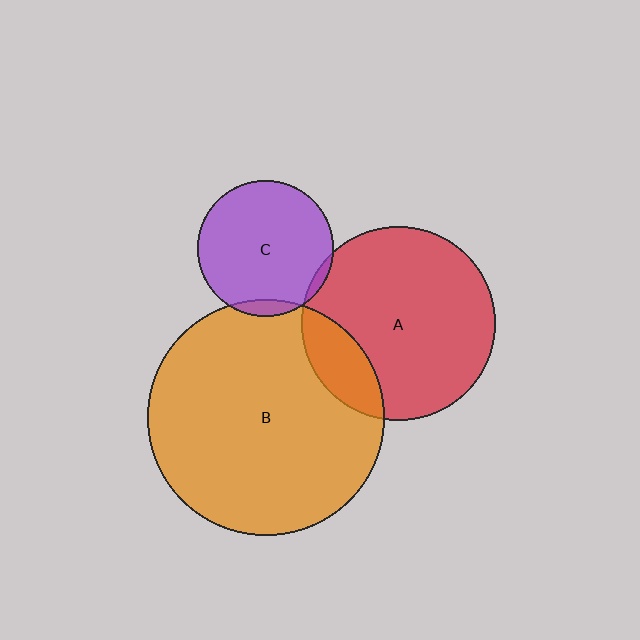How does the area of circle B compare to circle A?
Approximately 1.5 times.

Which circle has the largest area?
Circle B (orange).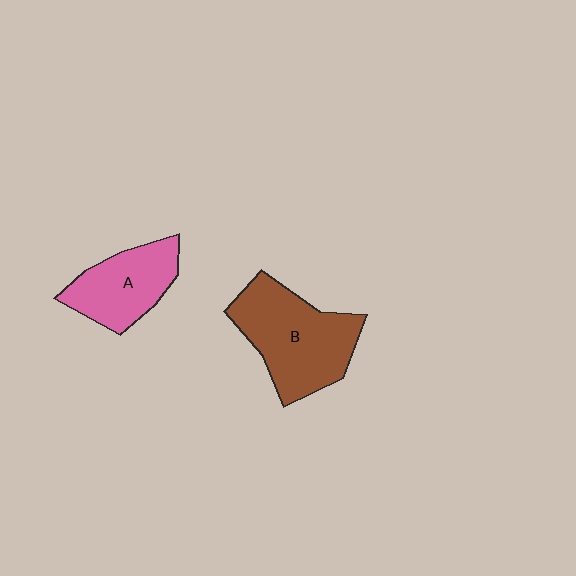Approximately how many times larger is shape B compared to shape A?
Approximately 1.5 times.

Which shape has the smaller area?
Shape A (pink).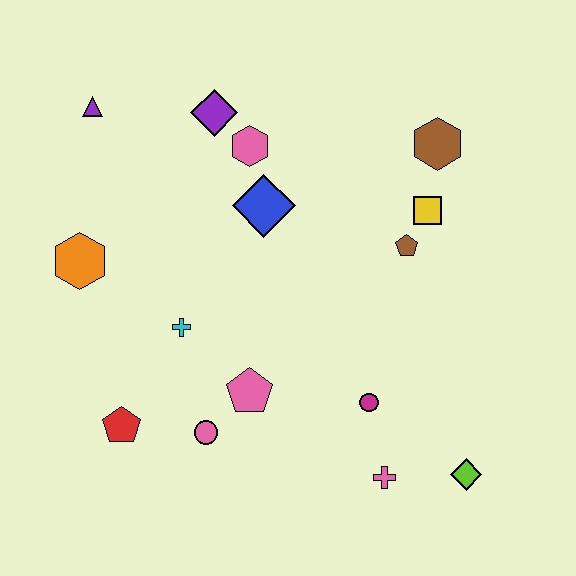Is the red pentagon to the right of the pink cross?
No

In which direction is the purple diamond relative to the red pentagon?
The purple diamond is above the red pentagon.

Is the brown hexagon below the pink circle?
No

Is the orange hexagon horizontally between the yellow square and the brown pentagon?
No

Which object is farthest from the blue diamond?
The lime diamond is farthest from the blue diamond.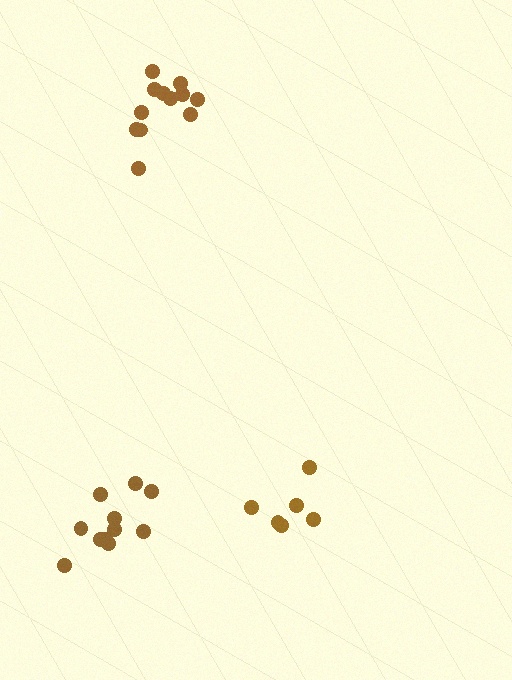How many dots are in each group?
Group 1: 6 dots, Group 2: 12 dots, Group 3: 11 dots (29 total).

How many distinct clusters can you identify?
There are 3 distinct clusters.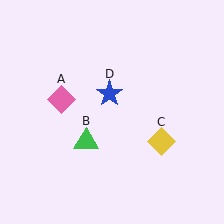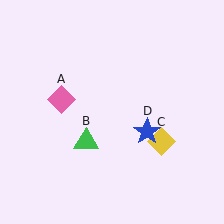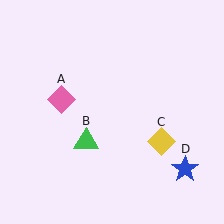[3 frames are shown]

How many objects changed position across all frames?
1 object changed position: blue star (object D).